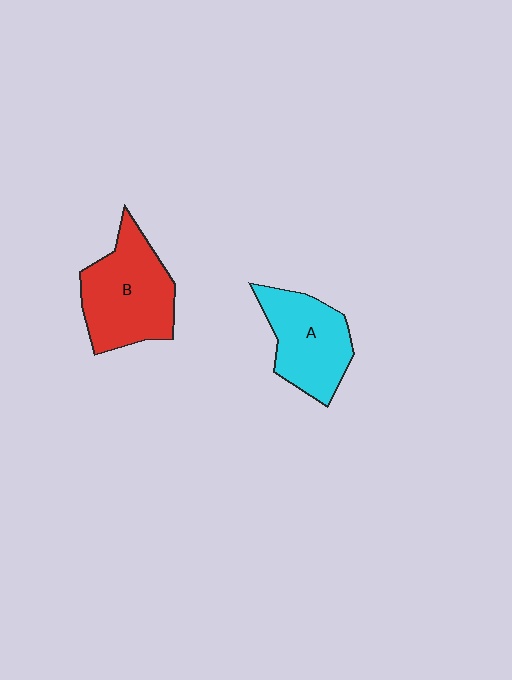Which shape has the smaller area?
Shape A (cyan).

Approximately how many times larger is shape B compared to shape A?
Approximately 1.2 times.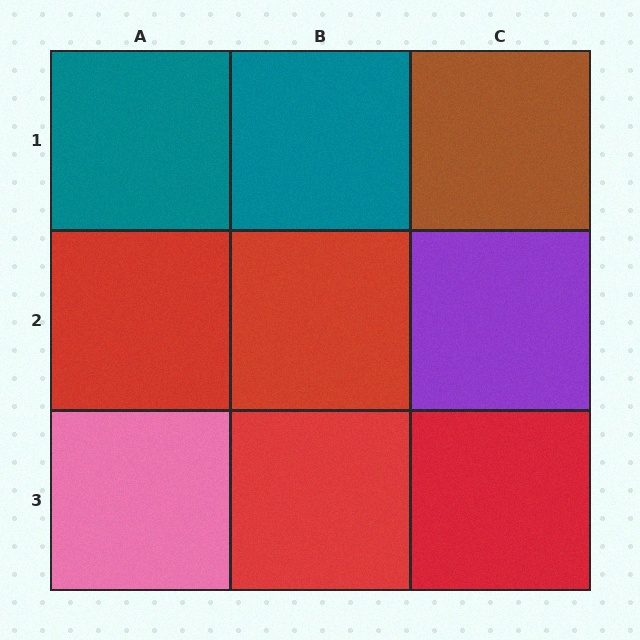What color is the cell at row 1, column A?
Teal.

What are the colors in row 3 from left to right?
Pink, red, red.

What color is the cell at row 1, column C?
Brown.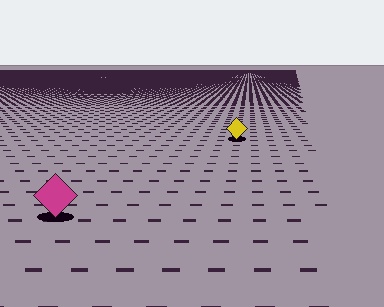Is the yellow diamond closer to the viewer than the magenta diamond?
No. The magenta diamond is closer — you can tell from the texture gradient: the ground texture is coarser near it.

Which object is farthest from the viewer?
The yellow diamond is farthest from the viewer. It appears smaller and the ground texture around it is denser.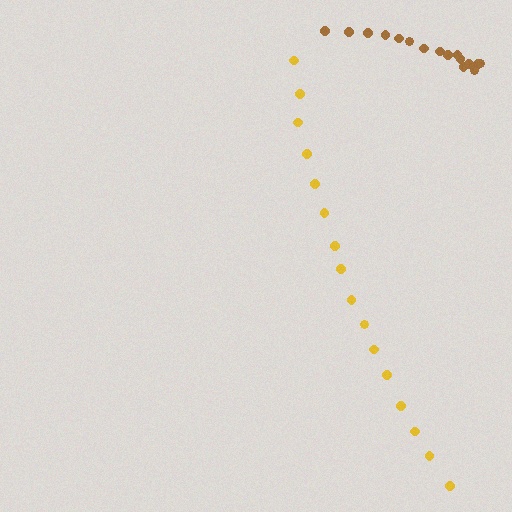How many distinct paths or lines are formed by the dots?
There are 2 distinct paths.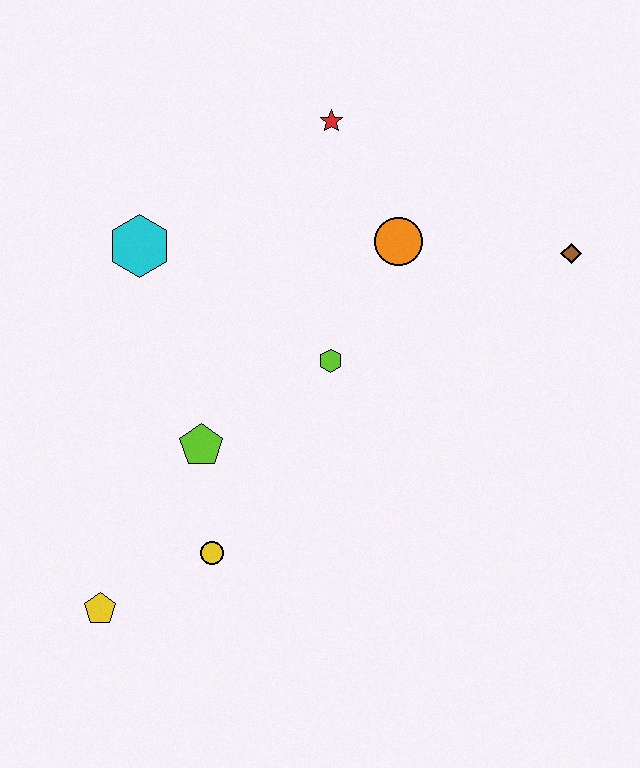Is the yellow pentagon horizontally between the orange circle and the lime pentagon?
No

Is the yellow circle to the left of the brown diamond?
Yes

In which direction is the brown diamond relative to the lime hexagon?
The brown diamond is to the right of the lime hexagon.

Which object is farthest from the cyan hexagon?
The brown diamond is farthest from the cyan hexagon.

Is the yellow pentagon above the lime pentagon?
No